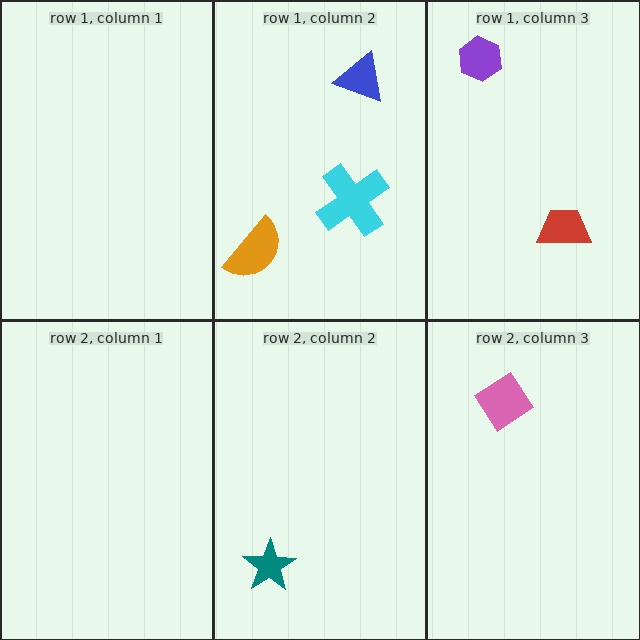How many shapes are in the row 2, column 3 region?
1.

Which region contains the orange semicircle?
The row 1, column 2 region.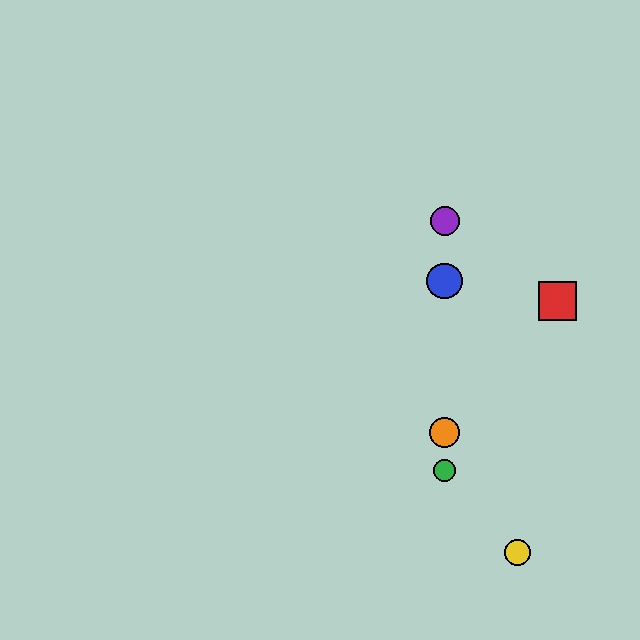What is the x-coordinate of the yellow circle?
The yellow circle is at x≈517.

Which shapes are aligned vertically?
The blue circle, the green circle, the purple circle, the orange circle are aligned vertically.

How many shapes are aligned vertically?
4 shapes (the blue circle, the green circle, the purple circle, the orange circle) are aligned vertically.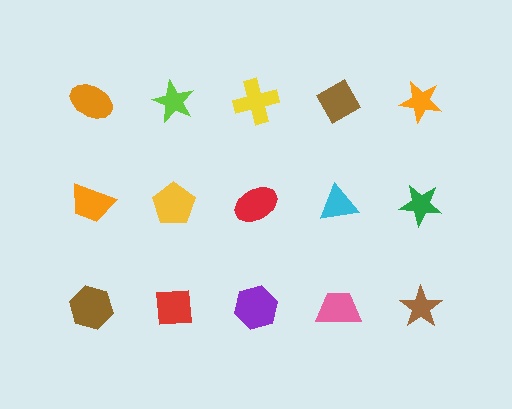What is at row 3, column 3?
A purple hexagon.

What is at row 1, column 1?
An orange ellipse.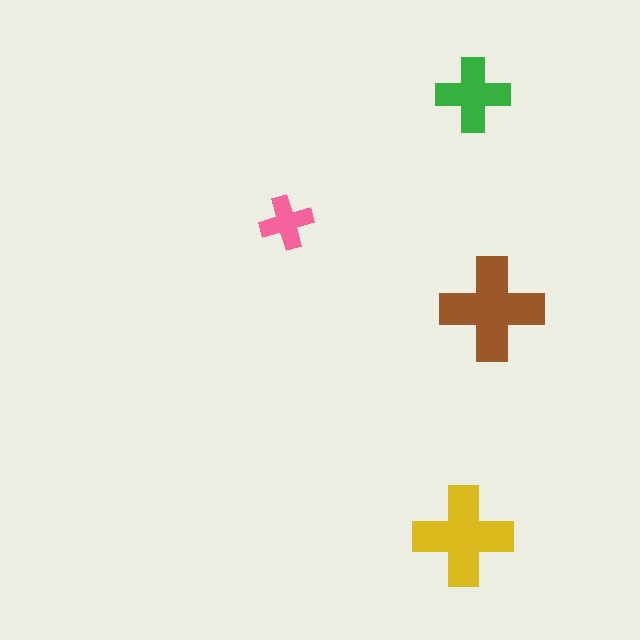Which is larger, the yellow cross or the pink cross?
The yellow one.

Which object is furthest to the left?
The pink cross is leftmost.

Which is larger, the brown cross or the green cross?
The brown one.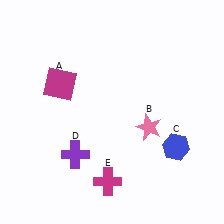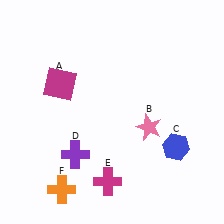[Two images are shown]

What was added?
An orange cross (F) was added in Image 2.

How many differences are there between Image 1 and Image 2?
There is 1 difference between the two images.